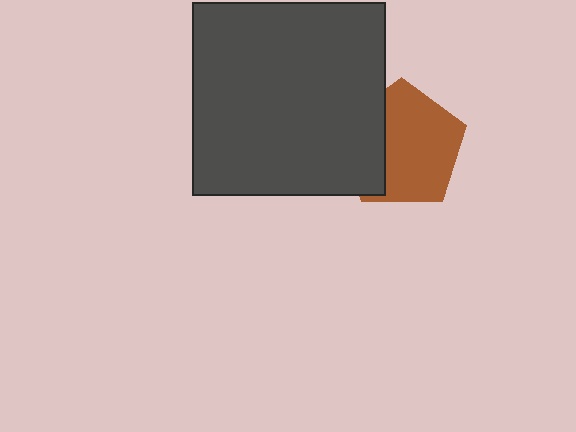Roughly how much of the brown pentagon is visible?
Most of it is visible (roughly 68%).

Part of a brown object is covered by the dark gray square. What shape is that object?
It is a pentagon.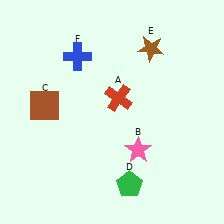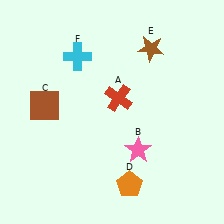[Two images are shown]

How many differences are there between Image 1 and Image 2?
There are 2 differences between the two images.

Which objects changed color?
D changed from green to orange. F changed from blue to cyan.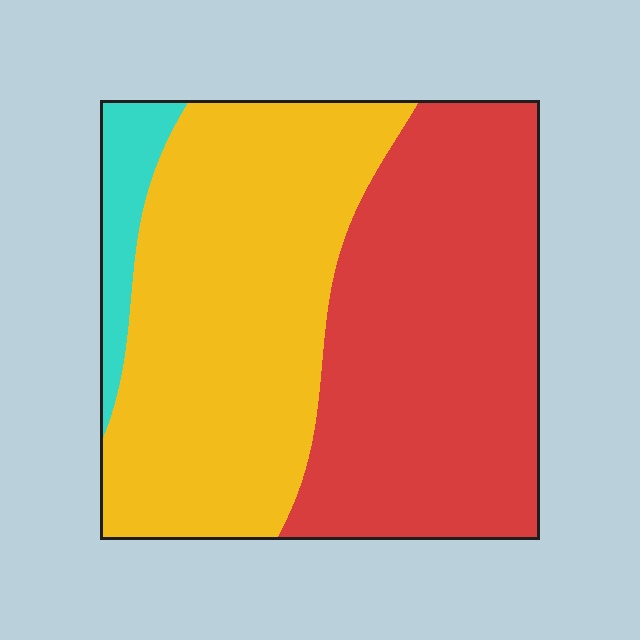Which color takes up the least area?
Cyan, at roughly 5%.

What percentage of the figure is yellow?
Yellow covers 47% of the figure.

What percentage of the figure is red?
Red takes up between a quarter and a half of the figure.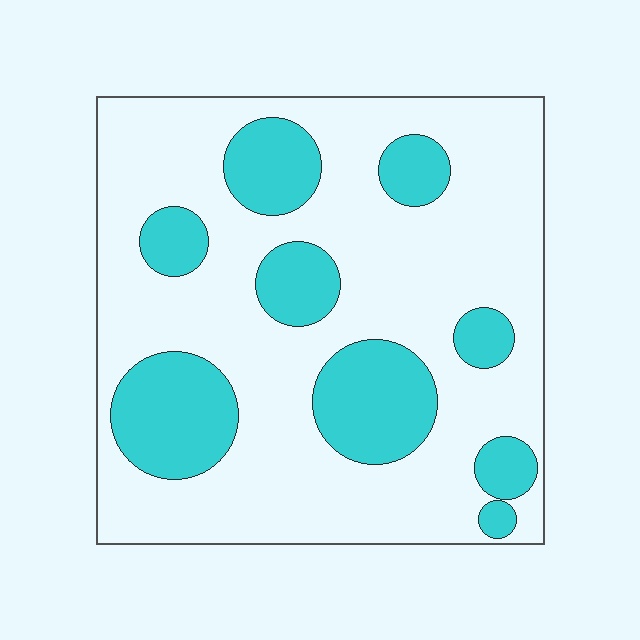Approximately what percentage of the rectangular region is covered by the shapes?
Approximately 25%.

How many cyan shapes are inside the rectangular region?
9.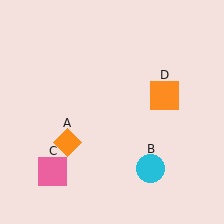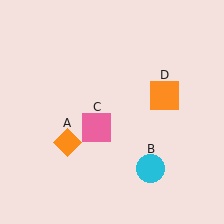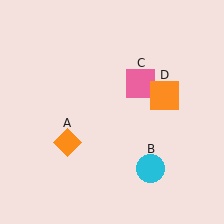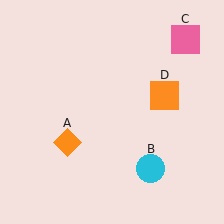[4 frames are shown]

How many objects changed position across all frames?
1 object changed position: pink square (object C).